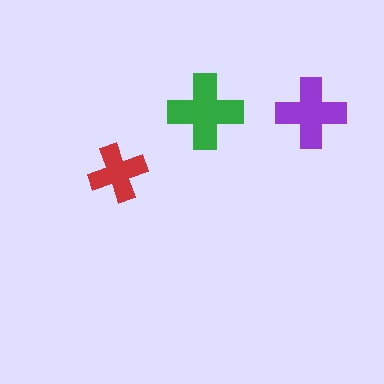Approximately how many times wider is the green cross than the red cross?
About 1.5 times wider.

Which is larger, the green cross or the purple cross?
The green one.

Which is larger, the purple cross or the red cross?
The purple one.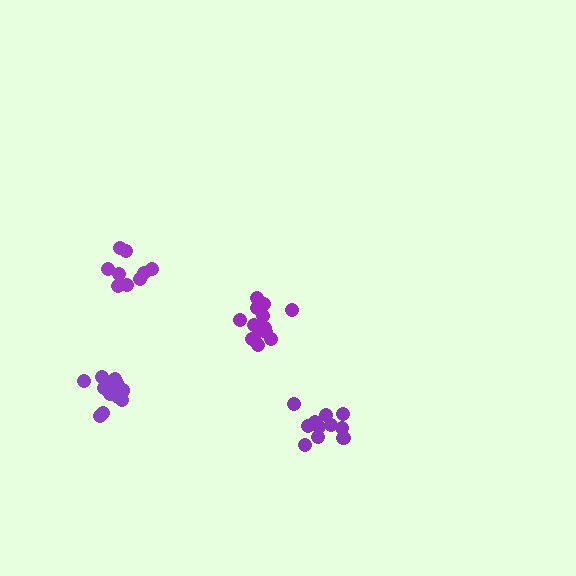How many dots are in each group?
Group 1: 14 dots, Group 2: 14 dots, Group 3: 9 dots, Group 4: 11 dots (48 total).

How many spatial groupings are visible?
There are 4 spatial groupings.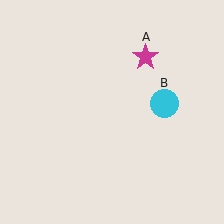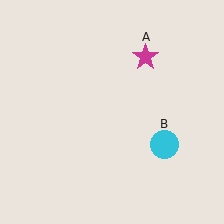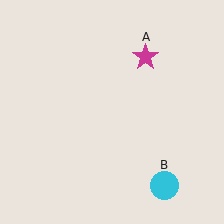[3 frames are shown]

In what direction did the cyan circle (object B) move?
The cyan circle (object B) moved down.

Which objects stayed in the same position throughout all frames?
Magenta star (object A) remained stationary.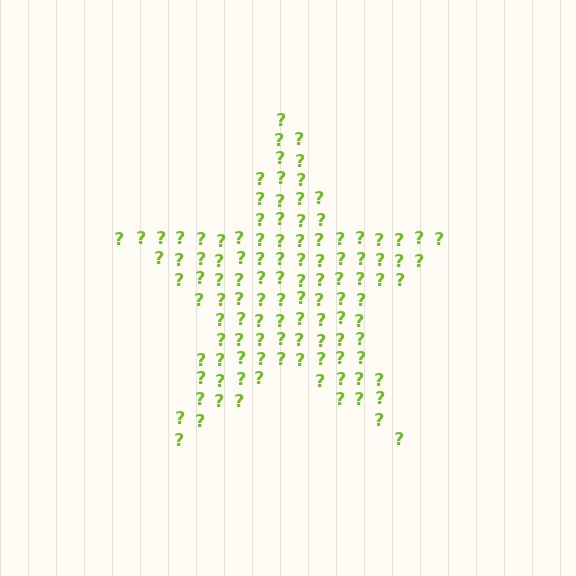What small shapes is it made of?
It is made of small question marks.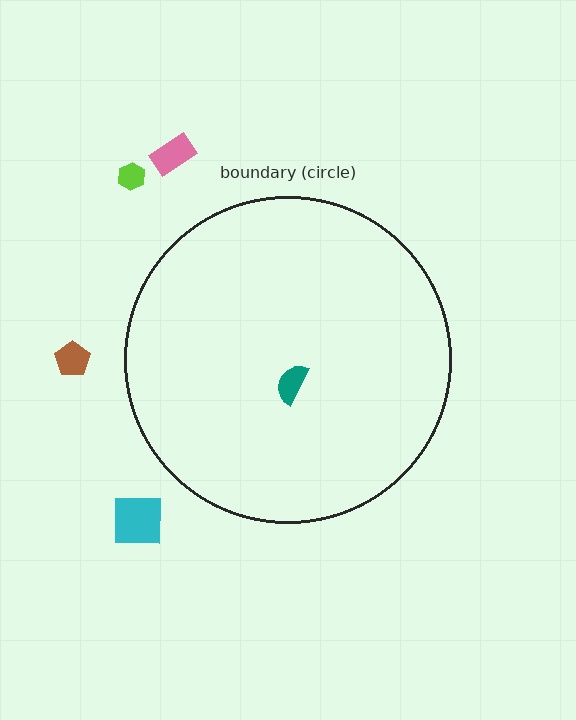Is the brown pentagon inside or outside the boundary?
Outside.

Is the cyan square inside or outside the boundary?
Outside.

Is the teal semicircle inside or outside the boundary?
Inside.